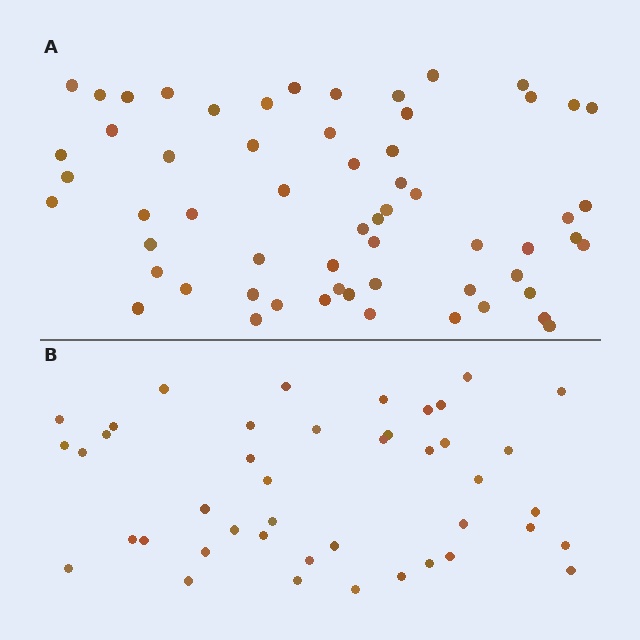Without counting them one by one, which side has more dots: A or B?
Region A (the top region) has more dots.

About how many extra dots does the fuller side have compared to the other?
Region A has approximately 15 more dots than region B.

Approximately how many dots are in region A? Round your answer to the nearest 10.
About 60 dots.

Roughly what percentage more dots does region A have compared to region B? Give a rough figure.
About 40% more.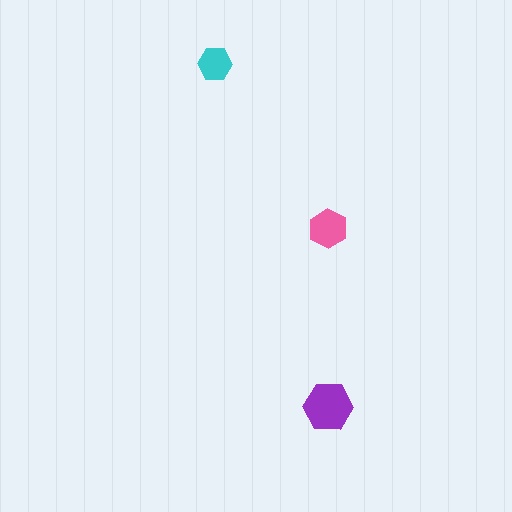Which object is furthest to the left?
The cyan hexagon is leftmost.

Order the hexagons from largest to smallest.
the purple one, the pink one, the cyan one.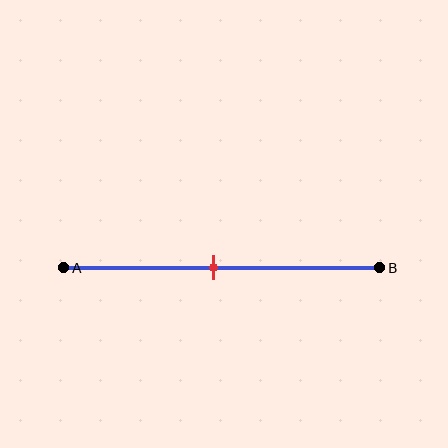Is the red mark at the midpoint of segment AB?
Yes, the mark is approximately at the midpoint.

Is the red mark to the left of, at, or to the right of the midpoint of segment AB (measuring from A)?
The red mark is approximately at the midpoint of segment AB.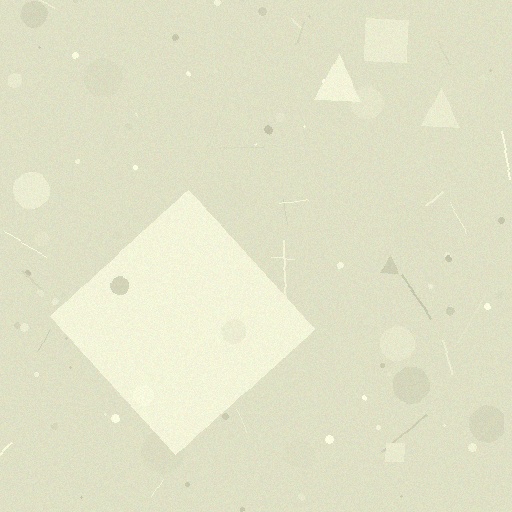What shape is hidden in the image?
A diamond is hidden in the image.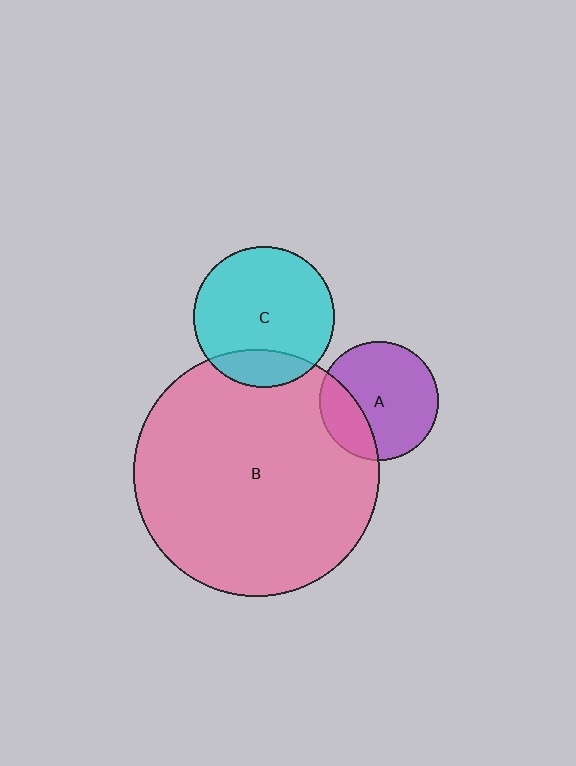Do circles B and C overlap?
Yes.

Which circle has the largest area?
Circle B (pink).